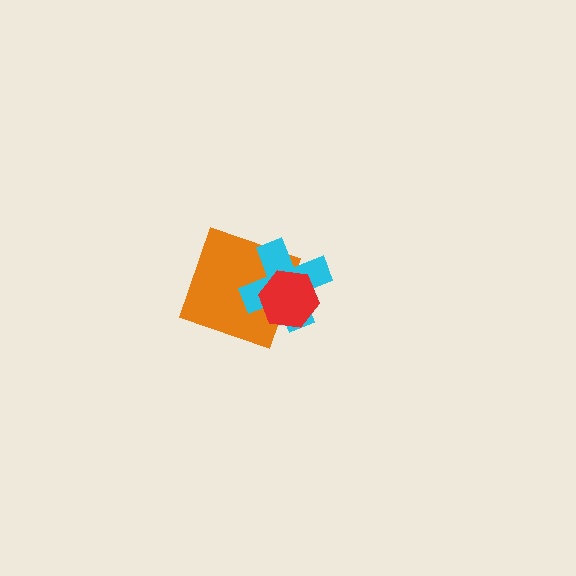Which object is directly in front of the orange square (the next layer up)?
The cyan cross is directly in front of the orange square.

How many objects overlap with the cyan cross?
2 objects overlap with the cyan cross.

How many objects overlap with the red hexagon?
2 objects overlap with the red hexagon.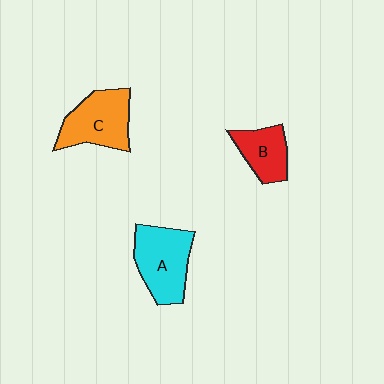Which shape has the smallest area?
Shape B (red).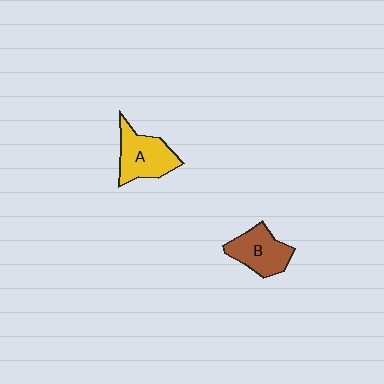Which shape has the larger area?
Shape A (yellow).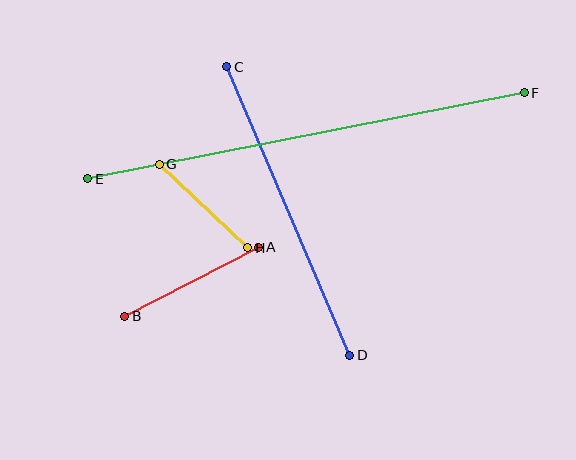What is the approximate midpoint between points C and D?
The midpoint is at approximately (288, 211) pixels.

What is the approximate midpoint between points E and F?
The midpoint is at approximately (306, 136) pixels.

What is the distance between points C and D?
The distance is approximately 313 pixels.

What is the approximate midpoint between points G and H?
The midpoint is at approximately (203, 206) pixels.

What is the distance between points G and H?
The distance is approximately 122 pixels.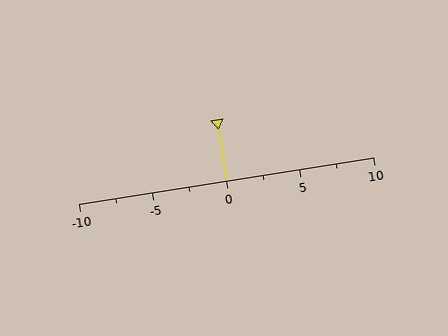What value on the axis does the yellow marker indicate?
The marker indicates approximately 0.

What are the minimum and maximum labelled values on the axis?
The axis runs from -10 to 10.